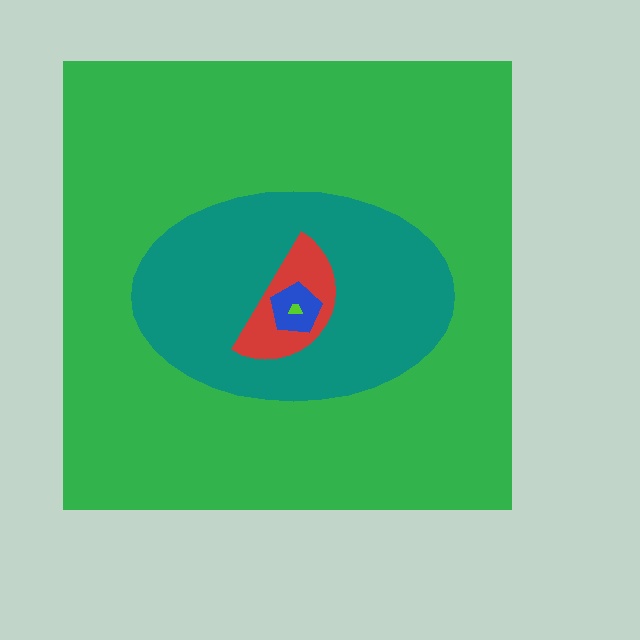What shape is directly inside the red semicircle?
The blue pentagon.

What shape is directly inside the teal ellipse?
The red semicircle.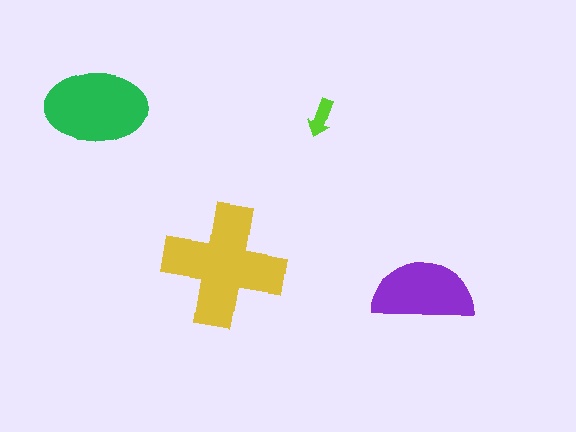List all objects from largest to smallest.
The yellow cross, the green ellipse, the purple semicircle, the lime arrow.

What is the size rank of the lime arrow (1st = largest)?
4th.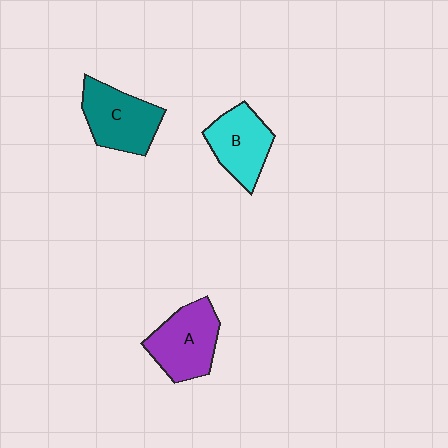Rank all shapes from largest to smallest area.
From largest to smallest: A (purple), C (teal), B (cyan).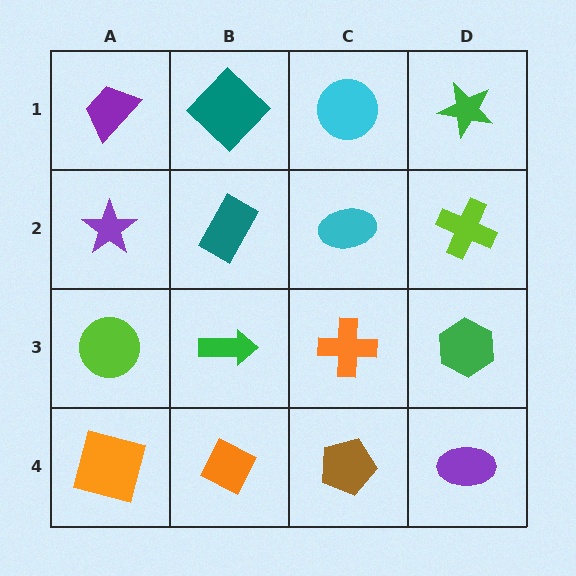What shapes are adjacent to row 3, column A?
A purple star (row 2, column A), an orange square (row 4, column A), a green arrow (row 3, column B).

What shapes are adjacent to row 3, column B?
A teal rectangle (row 2, column B), an orange diamond (row 4, column B), a lime circle (row 3, column A), an orange cross (row 3, column C).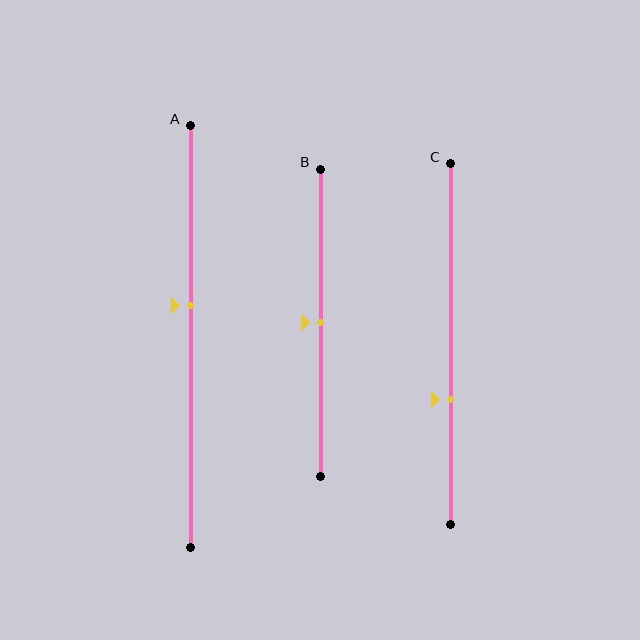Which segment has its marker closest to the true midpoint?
Segment B has its marker closest to the true midpoint.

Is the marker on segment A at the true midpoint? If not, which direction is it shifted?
No, the marker on segment A is shifted upward by about 8% of the segment length.